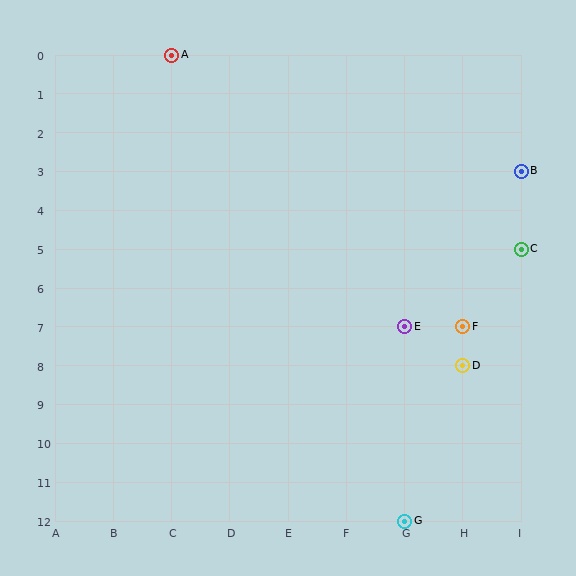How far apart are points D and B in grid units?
Points D and B are 1 column and 5 rows apart (about 5.1 grid units diagonally).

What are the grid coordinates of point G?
Point G is at grid coordinates (G, 12).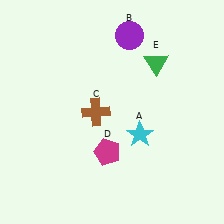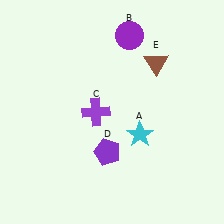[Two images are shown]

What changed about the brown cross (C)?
In Image 1, C is brown. In Image 2, it changed to purple.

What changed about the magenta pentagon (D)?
In Image 1, D is magenta. In Image 2, it changed to purple.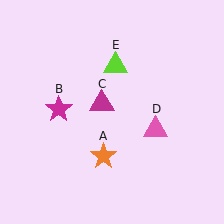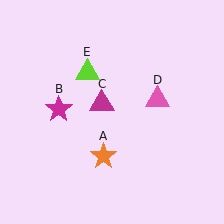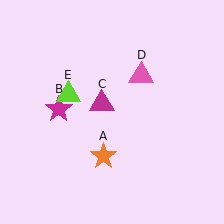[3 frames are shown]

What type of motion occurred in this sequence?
The pink triangle (object D), lime triangle (object E) rotated counterclockwise around the center of the scene.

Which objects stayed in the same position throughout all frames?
Orange star (object A) and magenta star (object B) and magenta triangle (object C) remained stationary.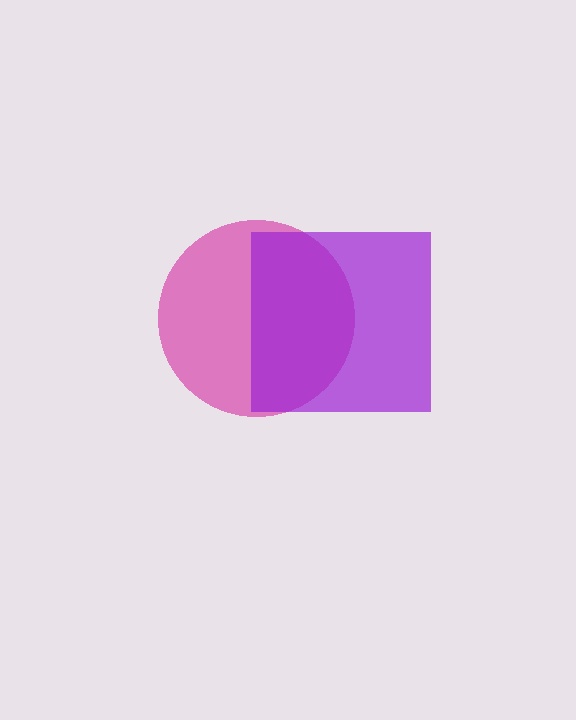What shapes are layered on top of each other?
The layered shapes are: a magenta circle, a purple square.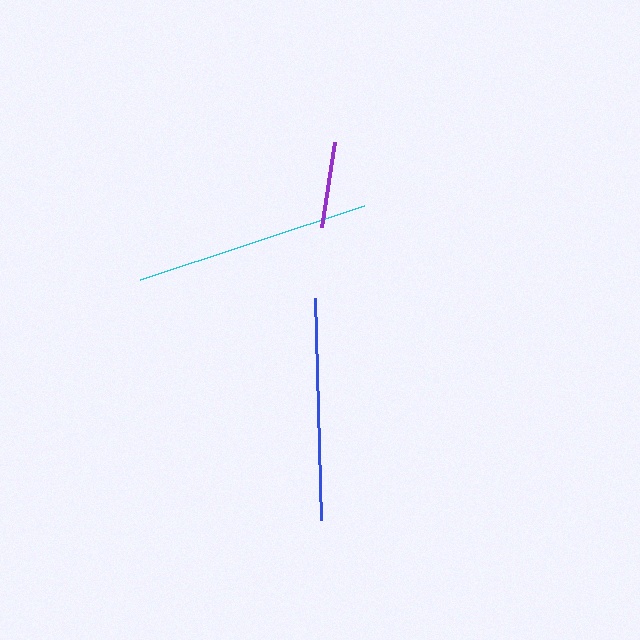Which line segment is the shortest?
The purple line is the shortest at approximately 87 pixels.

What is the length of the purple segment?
The purple segment is approximately 87 pixels long.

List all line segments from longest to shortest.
From longest to shortest: cyan, blue, purple.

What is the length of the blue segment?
The blue segment is approximately 222 pixels long.